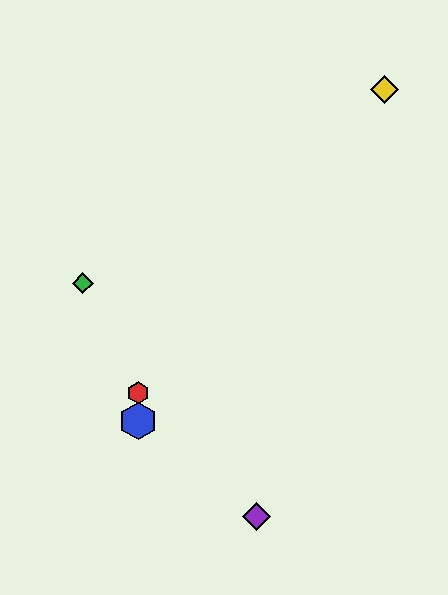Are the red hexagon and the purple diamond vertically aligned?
No, the red hexagon is at x≈138 and the purple diamond is at x≈257.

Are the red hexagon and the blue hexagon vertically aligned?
Yes, both are at x≈138.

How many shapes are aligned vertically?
2 shapes (the red hexagon, the blue hexagon) are aligned vertically.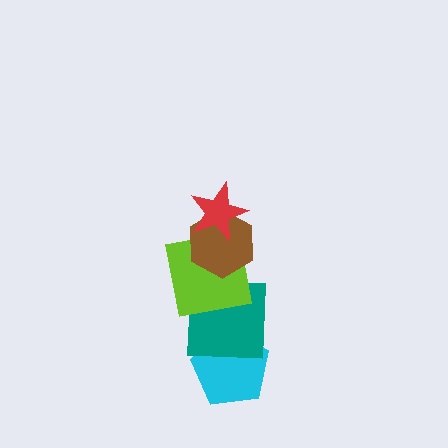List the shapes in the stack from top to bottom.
From top to bottom: the red star, the brown hexagon, the lime square, the teal square, the cyan pentagon.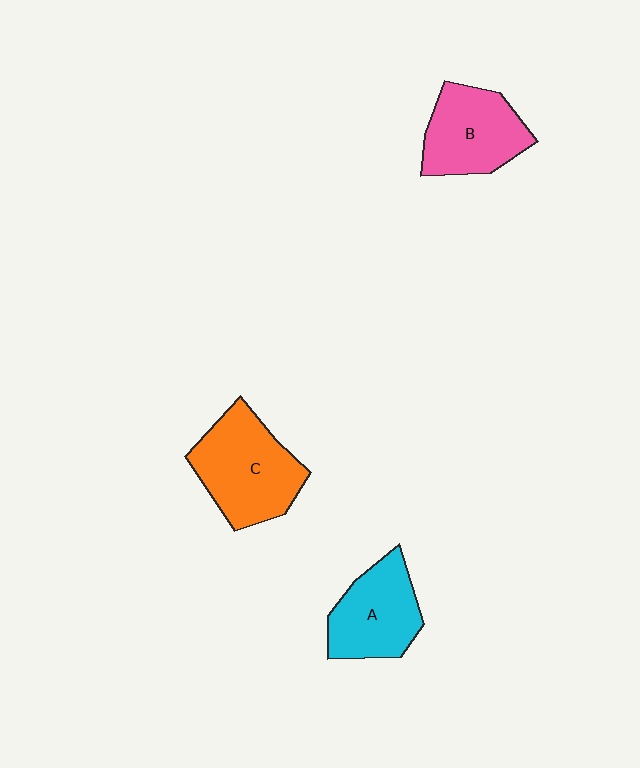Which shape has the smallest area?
Shape A (cyan).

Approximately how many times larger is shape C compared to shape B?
Approximately 1.2 times.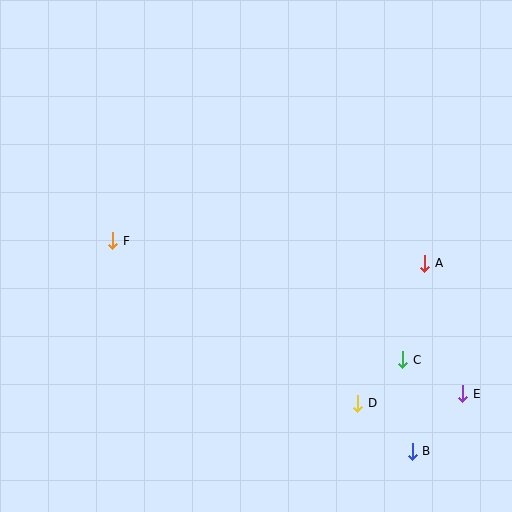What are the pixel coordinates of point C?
Point C is at (403, 360).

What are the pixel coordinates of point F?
Point F is at (113, 241).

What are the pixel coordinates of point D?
Point D is at (358, 403).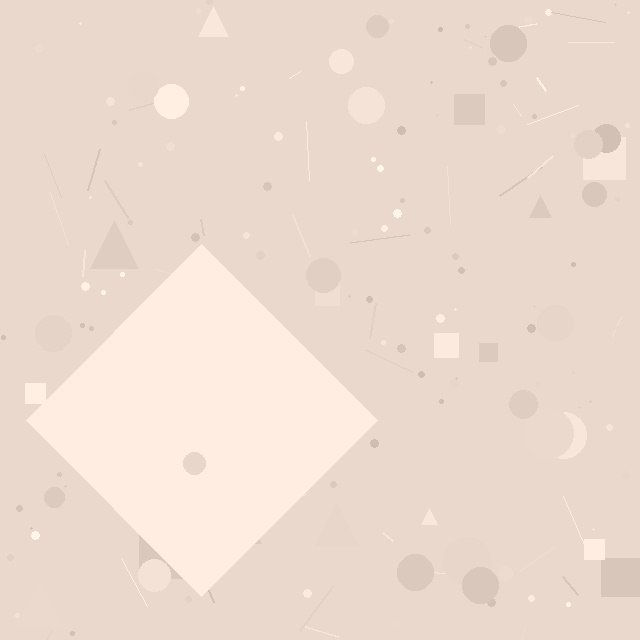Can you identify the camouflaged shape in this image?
The camouflaged shape is a diamond.